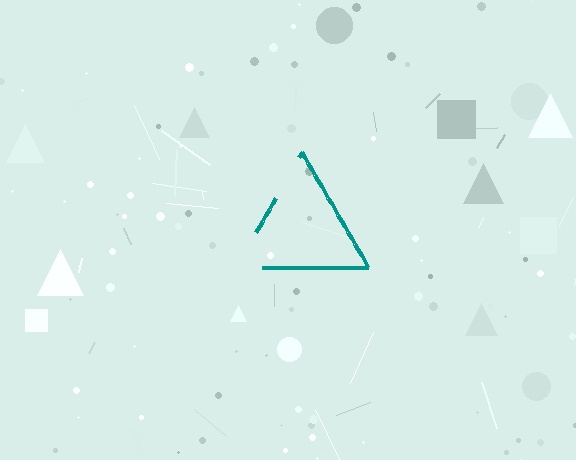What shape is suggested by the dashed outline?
The dashed outline suggests a triangle.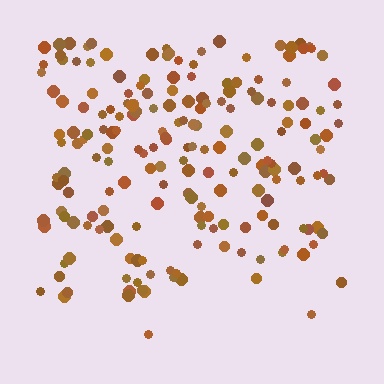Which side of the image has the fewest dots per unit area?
The bottom.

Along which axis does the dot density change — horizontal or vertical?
Vertical.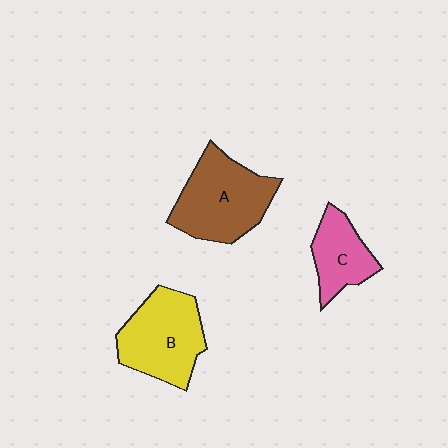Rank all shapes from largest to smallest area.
From largest to smallest: A (brown), B (yellow), C (pink).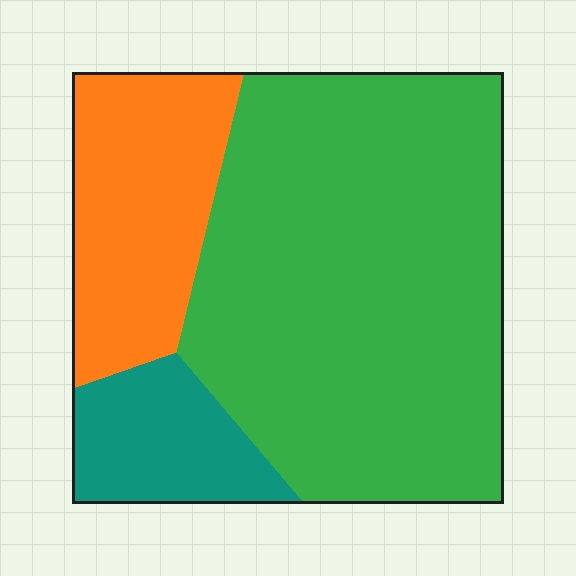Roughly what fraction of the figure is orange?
Orange covers around 20% of the figure.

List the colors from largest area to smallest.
From largest to smallest: green, orange, teal.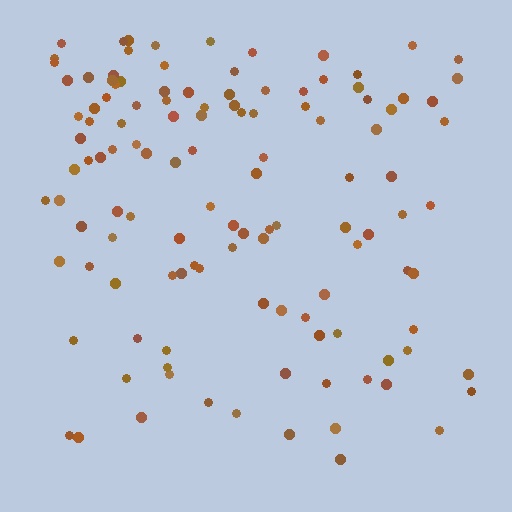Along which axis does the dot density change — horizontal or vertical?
Vertical.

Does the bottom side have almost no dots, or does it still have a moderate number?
Still a moderate number, just noticeably fewer than the top.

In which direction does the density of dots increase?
From bottom to top, with the top side densest.